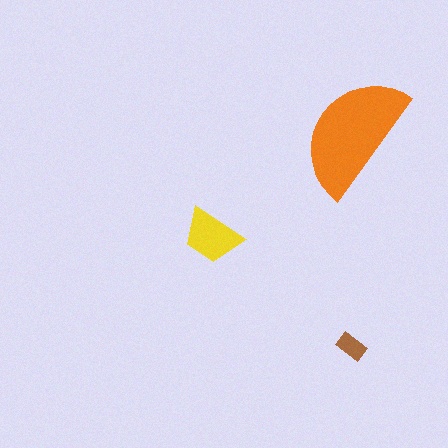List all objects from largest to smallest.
The orange semicircle, the yellow trapezoid, the brown rectangle.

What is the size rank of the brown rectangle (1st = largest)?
3rd.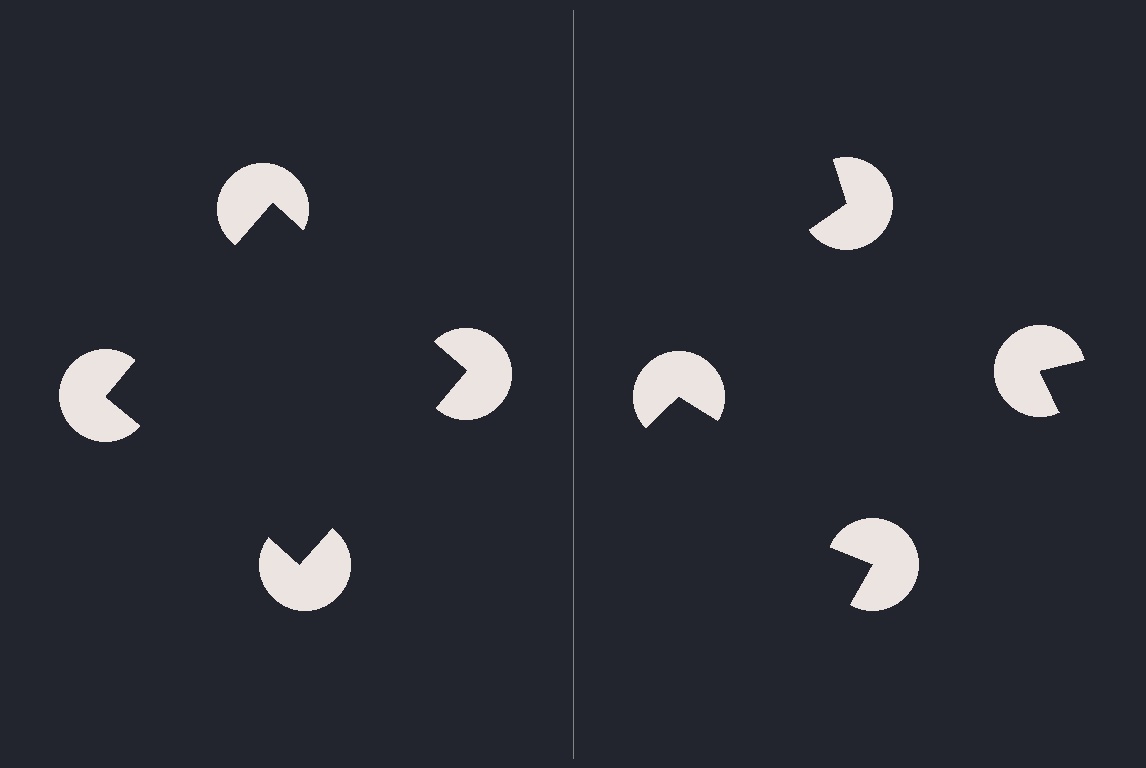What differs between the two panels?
The pac-man discs are positioned identically on both sides; only the wedge orientations differ. On the left they align to a square; on the right they are misaligned.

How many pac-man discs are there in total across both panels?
8 — 4 on each side.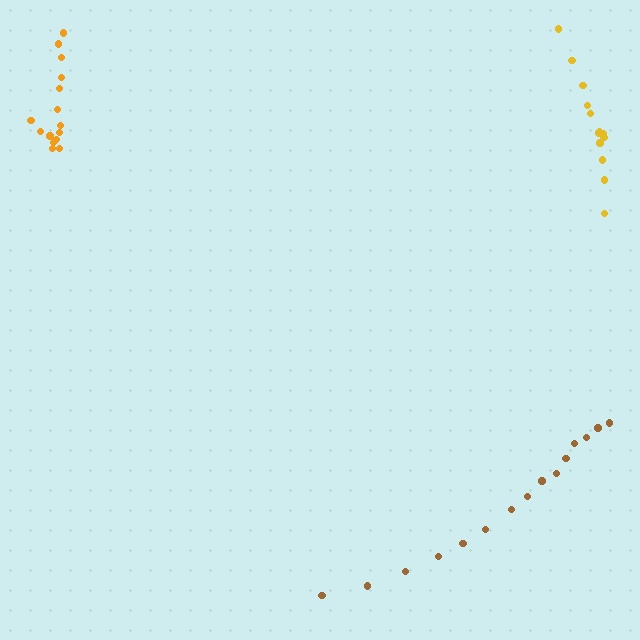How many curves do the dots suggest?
There are 3 distinct paths.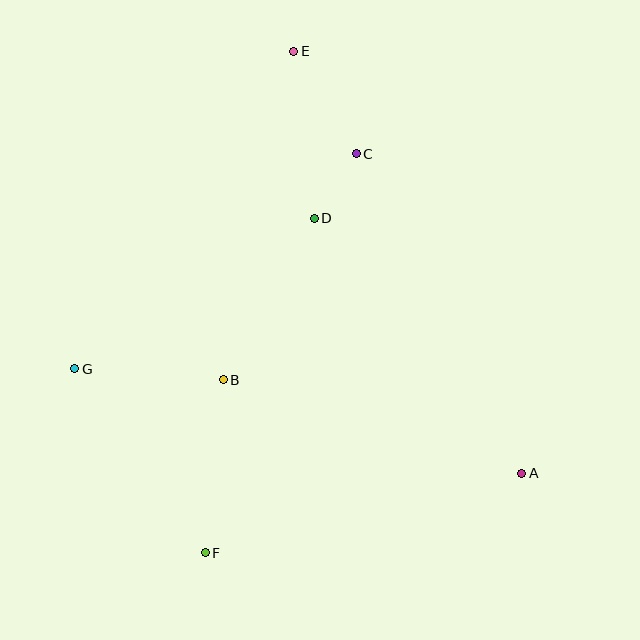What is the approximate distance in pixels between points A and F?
The distance between A and F is approximately 326 pixels.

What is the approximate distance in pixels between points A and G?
The distance between A and G is approximately 459 pixels.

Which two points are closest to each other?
Points C and D are closest to each other.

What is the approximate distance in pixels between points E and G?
The distance between E and G is approximately 385 pixels.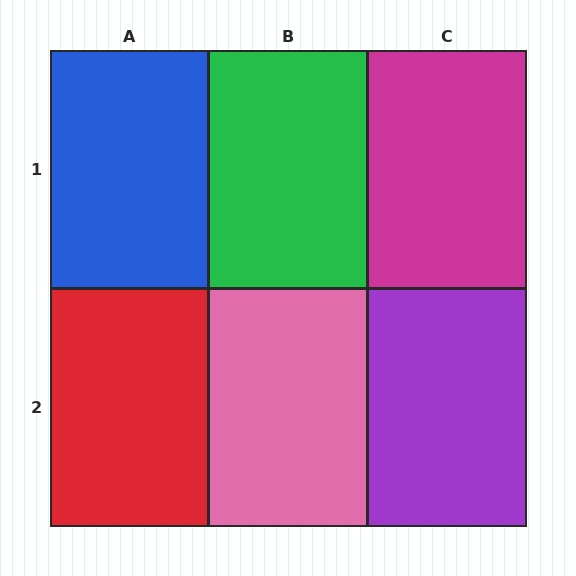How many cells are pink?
1 cell is pink.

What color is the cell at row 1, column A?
Blue.